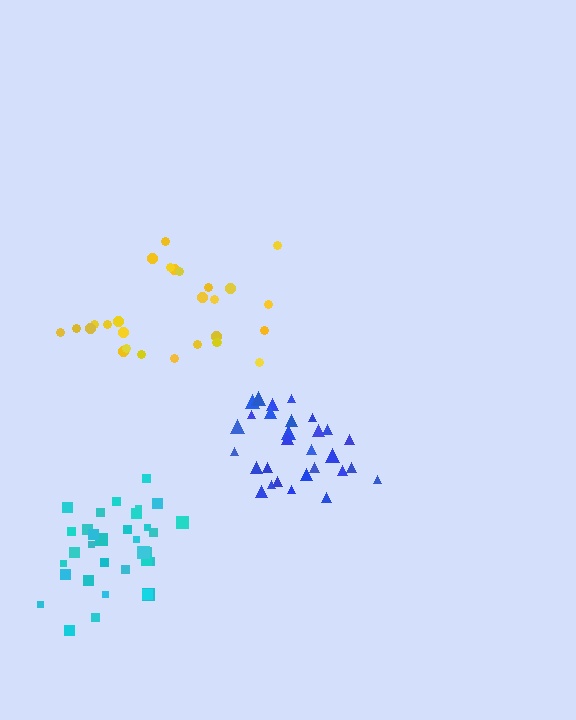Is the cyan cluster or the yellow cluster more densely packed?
Cyan.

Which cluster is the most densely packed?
Blue.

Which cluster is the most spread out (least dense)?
Yellow.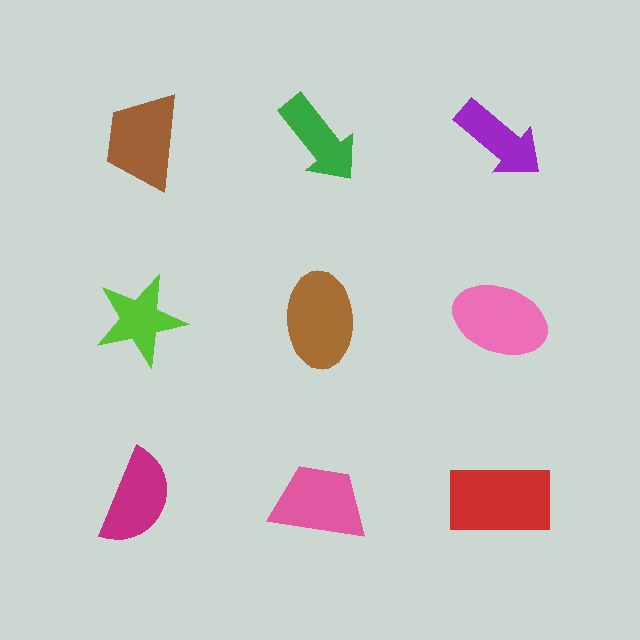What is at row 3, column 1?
A magenta semicircle.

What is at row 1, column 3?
A purple arrow.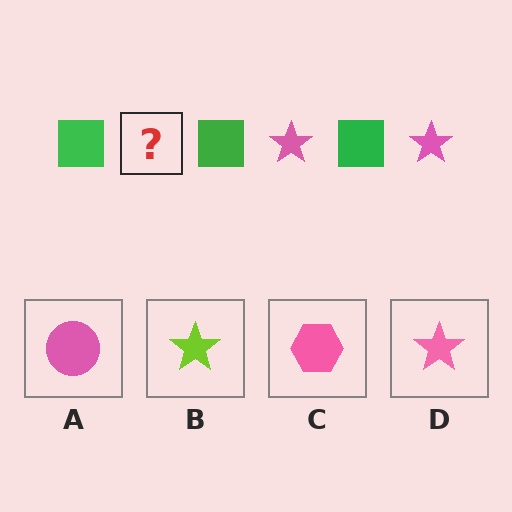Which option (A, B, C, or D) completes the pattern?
D.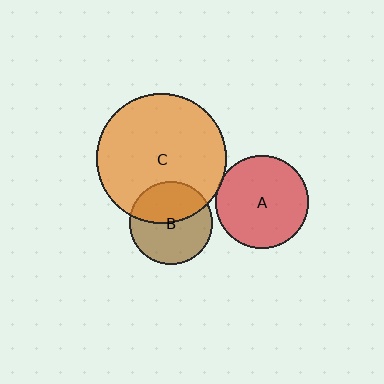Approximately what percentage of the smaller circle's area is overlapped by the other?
Approximately 45%.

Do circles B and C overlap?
Yes.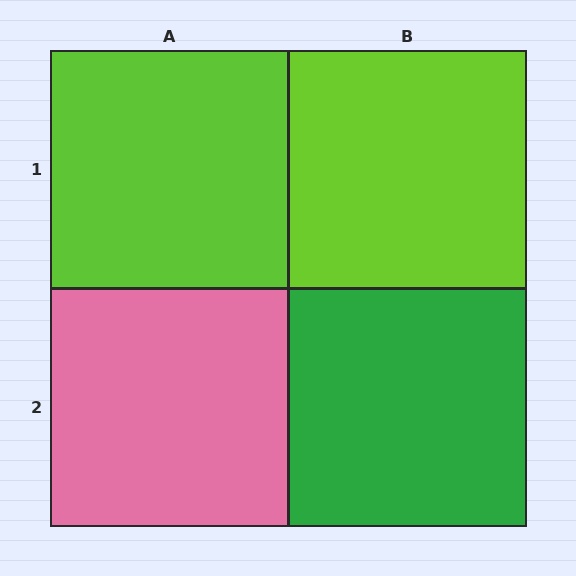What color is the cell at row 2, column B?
Green.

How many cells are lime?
2 cells are lime.